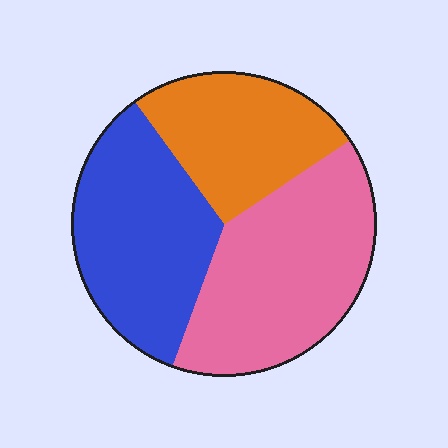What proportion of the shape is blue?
Blue takes up about one third (1/3) of the shape.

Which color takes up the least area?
Orange, at roughly 25%.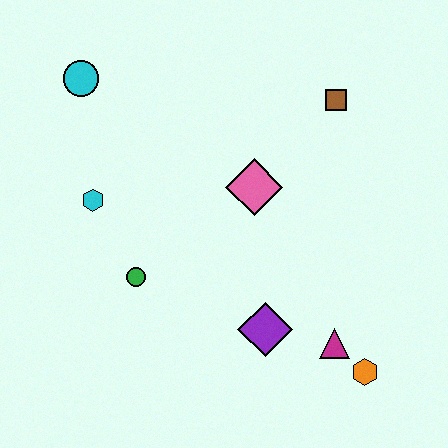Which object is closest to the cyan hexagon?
The green circle is closest to the cyan hexagon.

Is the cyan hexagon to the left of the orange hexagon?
Yes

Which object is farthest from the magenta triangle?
The cyan circle is farthest from the magenta triangle.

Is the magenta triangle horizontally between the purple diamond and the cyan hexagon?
No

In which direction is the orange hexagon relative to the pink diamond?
The orange hexagon is below the pink diamond.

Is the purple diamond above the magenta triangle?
Yes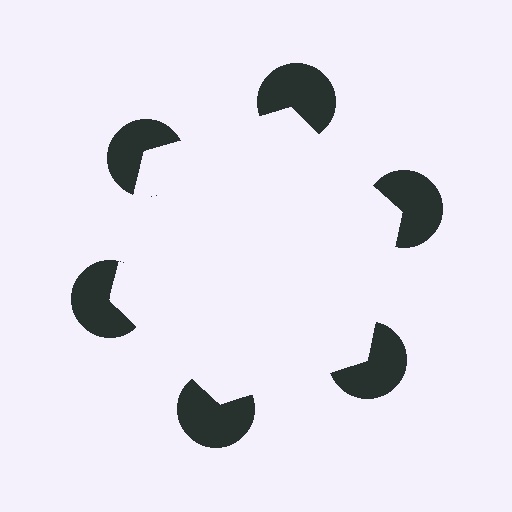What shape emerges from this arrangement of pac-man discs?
An illusory hexagon — its edges are inferred from the aligned wedge cuts in the pac-man discs, not physically drawn.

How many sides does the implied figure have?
6 sides.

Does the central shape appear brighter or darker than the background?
It typically appears slightly brighter than the background, even though no actual brightness change is drawn.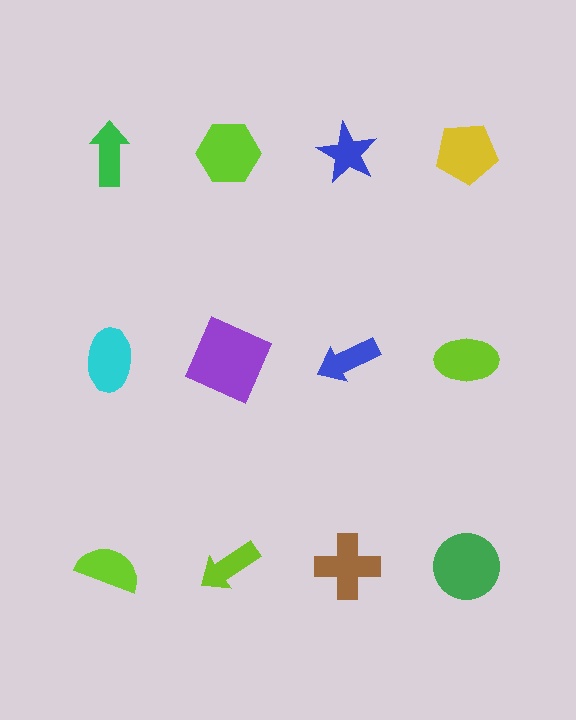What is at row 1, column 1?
A green arrow.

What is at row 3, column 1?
A lime semicircle.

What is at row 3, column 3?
A brown cross.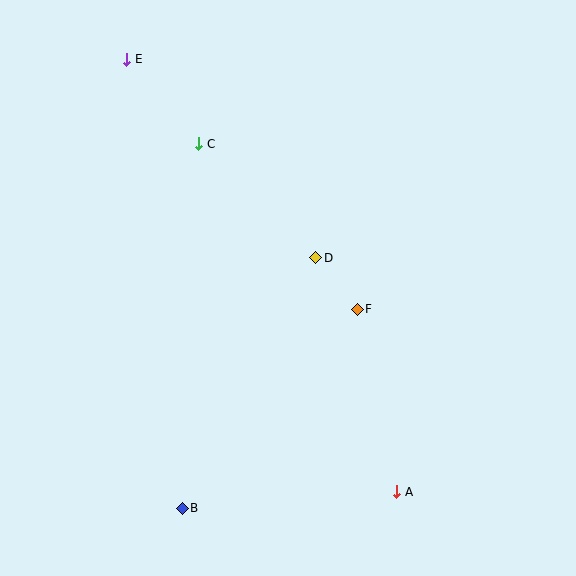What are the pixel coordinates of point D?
Point D is at (316, 258).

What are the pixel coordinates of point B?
Point B is at (182, 508).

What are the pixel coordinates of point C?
Point C is at (199, 144).